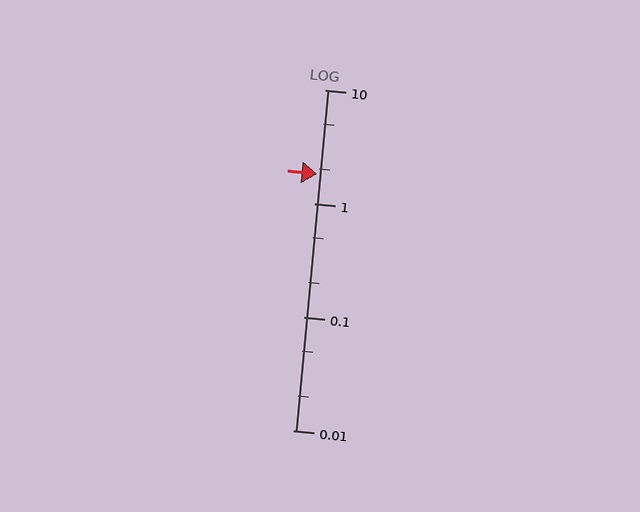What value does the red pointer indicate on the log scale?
The pointer indicates approximately 1.8.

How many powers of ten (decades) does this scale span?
The scale spans 3 decades, from 0.01 to 10.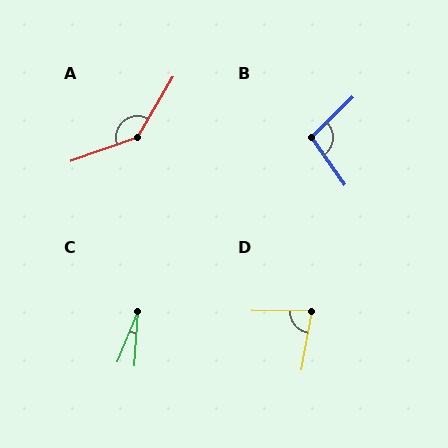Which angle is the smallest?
C, at approximately 18 degrees.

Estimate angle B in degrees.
Approximately 99 degrees.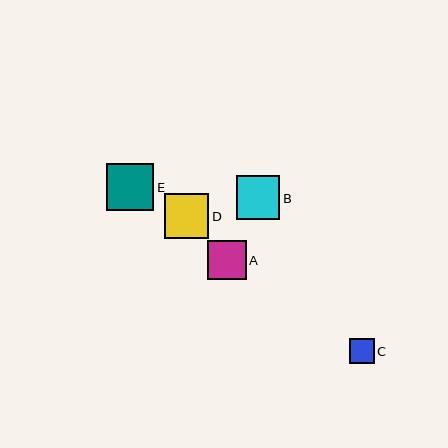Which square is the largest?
Square E is the largest with a size of approximately 47 pixels.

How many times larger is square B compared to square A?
Square B is approximately 1.1 times the size of square A.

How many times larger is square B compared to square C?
Square B is approximately 1.7 times the size of square C.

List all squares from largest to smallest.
From largest to smallest: E, D, B, A, C.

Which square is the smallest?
Square C is the smallest with a size of approximately 25 pixels.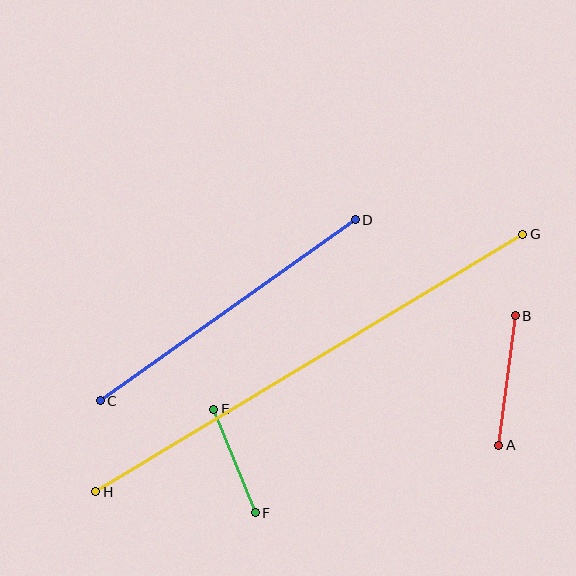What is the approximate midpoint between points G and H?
The midpoint is at approximately (309, 363) pixels.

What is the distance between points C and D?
The distance is approximately 313 pixels.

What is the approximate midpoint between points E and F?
The midpoint is at approximately (235, 461) pixels.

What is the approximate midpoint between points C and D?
The midpoint is at approximately (228, 310) pixels.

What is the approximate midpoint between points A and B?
The midpoint is at approximately (507, 381) pixels.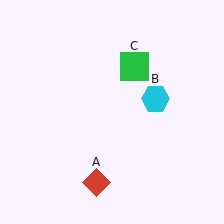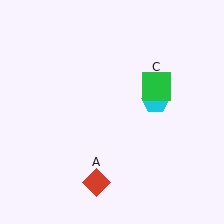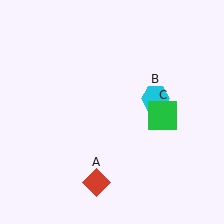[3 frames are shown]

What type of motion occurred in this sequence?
The green square (object C) rotated clockwise around the center of the scene.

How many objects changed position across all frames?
1 object changed position: green square (object C).